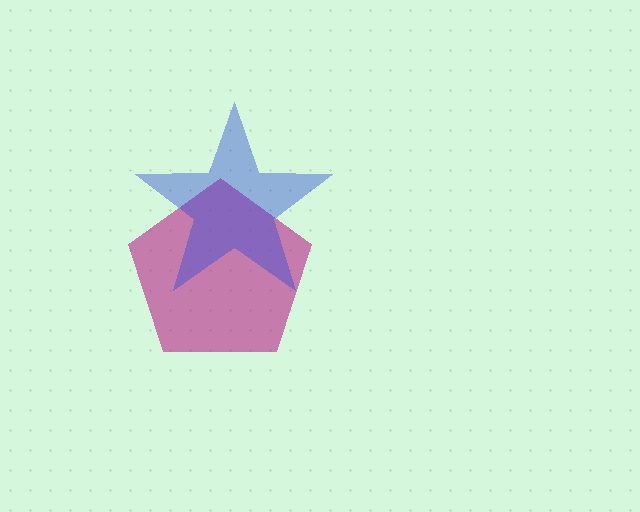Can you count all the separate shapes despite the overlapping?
Yes, there are 2 separate shapes.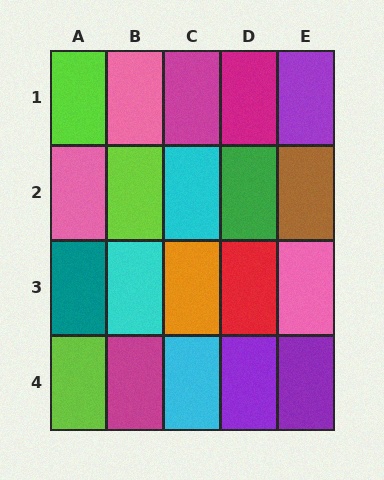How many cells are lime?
3 cells are lime.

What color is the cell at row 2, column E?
Brown.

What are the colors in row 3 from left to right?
Teal, cyan, orange, red, pink.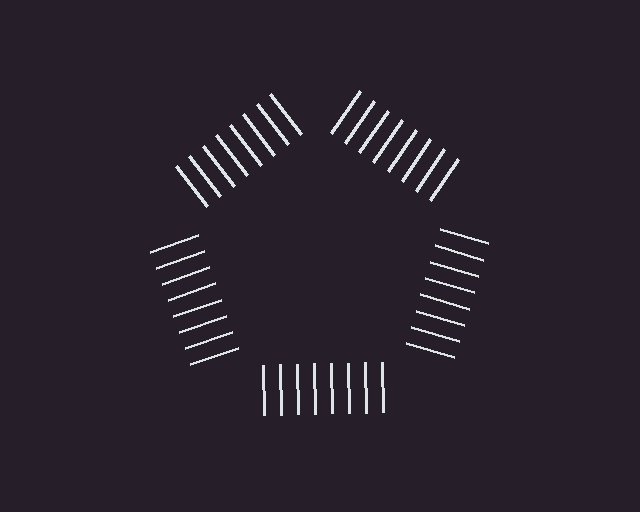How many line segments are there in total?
40 — 8 along each of the 5 edges.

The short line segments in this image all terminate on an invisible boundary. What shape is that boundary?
An illusory pentagon — the line segments terminate on its edges but no continuous stroke is drawn.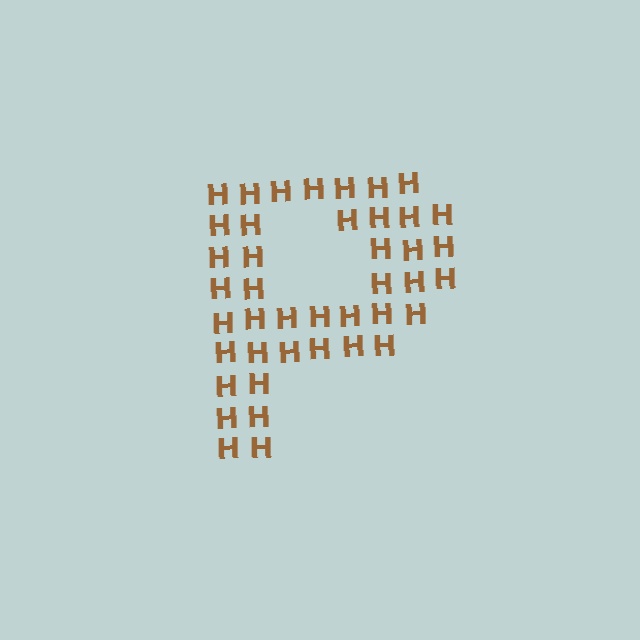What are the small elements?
The small elements are letter H's.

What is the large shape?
The large shape is the letter P.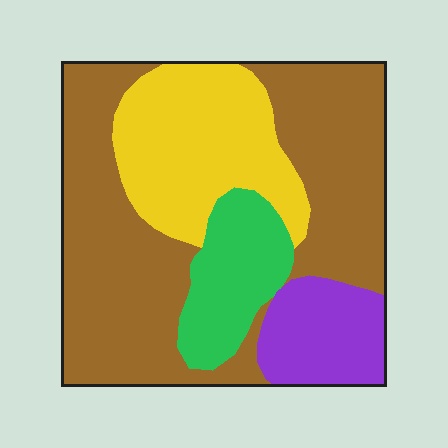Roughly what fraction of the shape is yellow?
Yellow covers 23% of the shape.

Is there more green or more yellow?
Yellow.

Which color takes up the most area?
Brown, at roughly 50%.